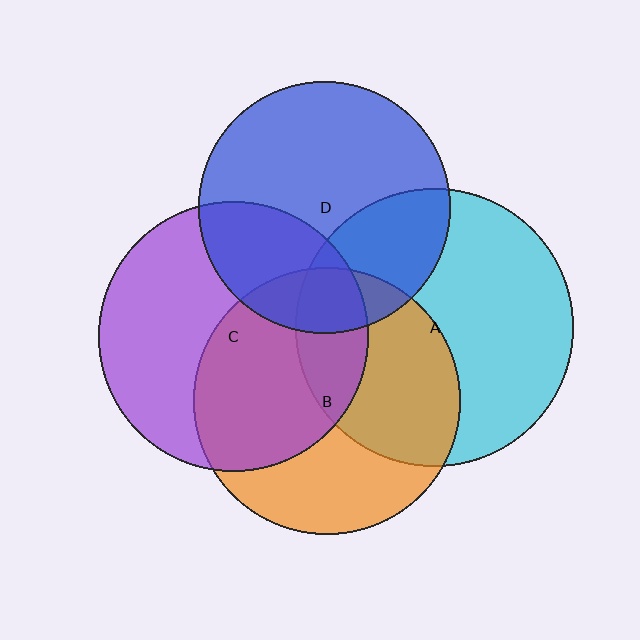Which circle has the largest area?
Circle A (cyan).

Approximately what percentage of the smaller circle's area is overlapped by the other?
Approximately 15%.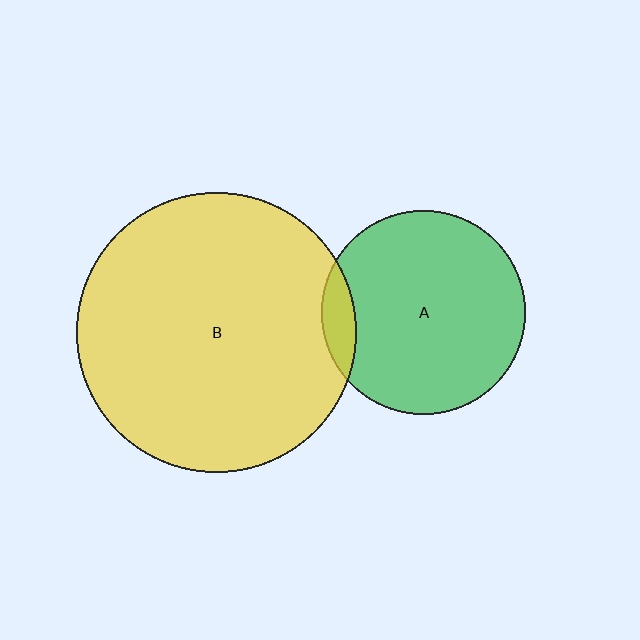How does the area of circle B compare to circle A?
Approximately 1.9 times.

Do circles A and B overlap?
Yes.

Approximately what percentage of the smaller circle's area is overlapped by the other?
Approximately 10%.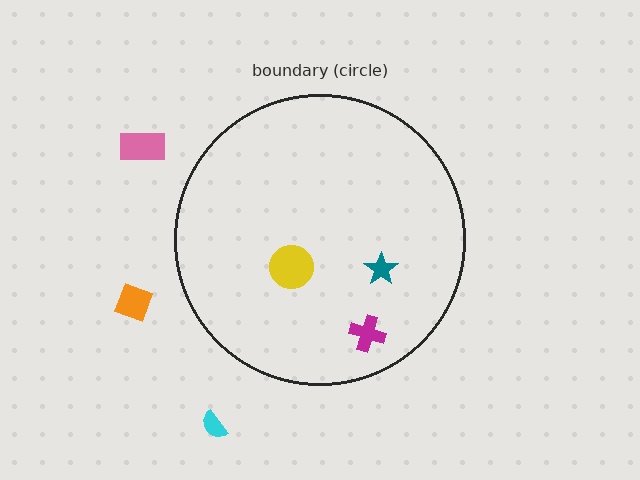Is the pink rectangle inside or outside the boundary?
Outside.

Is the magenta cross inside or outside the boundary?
Inside.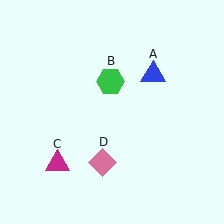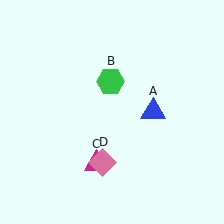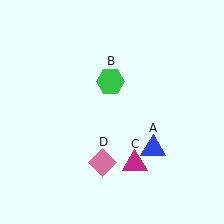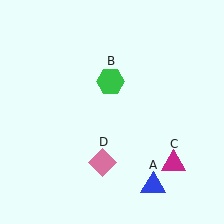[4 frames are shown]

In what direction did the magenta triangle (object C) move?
The magenta triangle (object C) moved right.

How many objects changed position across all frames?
2 objects changed position: blue triangle (object A), magenta triangle (object C).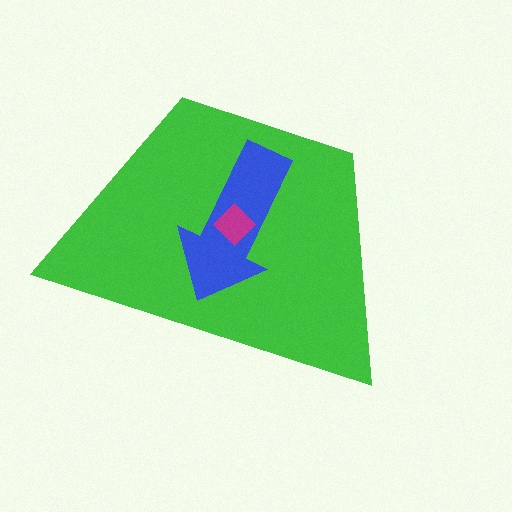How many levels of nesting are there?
3.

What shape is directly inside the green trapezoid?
The blue arrow.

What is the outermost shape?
The green trapezoid.